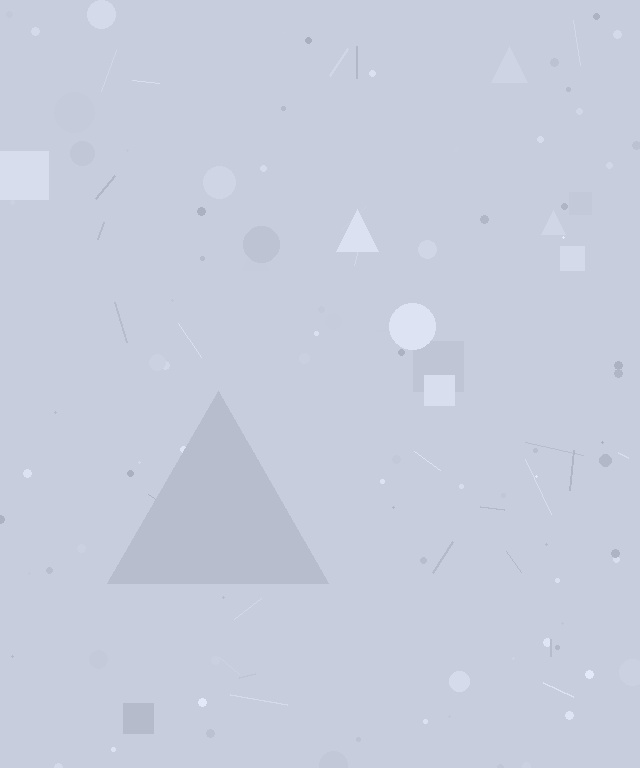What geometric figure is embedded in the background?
A triangle is embedded in the background.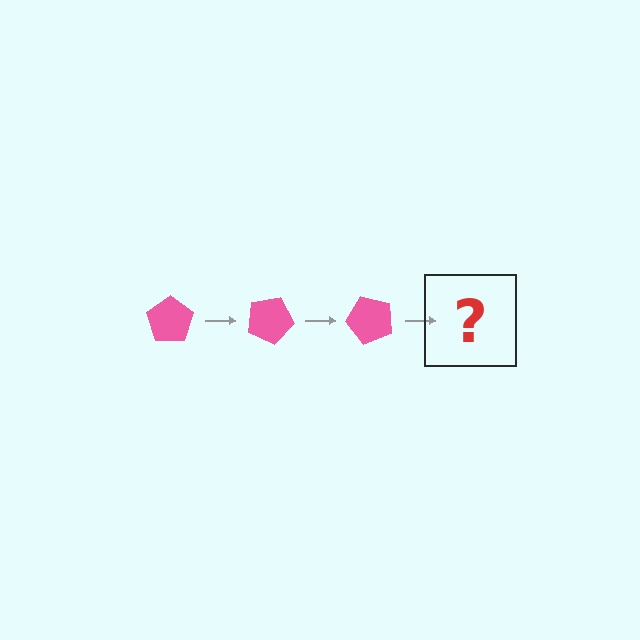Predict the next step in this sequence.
The next step is a pink pentagon rotated 75 degrees.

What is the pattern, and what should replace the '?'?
The pattern is that the pentagon rotates 25 degrees each step. The '?' should be a pink pentagon rotated 75 degrees.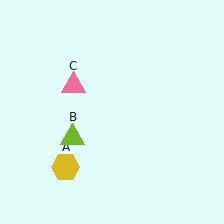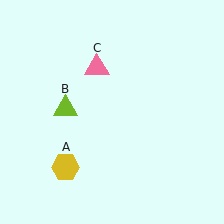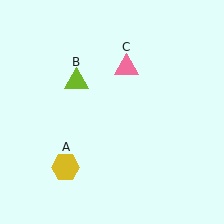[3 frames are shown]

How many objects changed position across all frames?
2 objects changed position: lime triangle (object B), pink triangle (object C).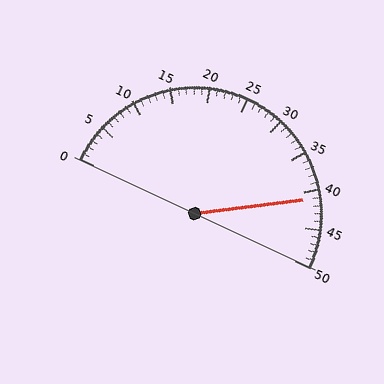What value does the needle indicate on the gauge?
The needle indicates approximately 41.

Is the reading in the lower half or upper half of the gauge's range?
The reading is in the upper half of the range (0 to 50).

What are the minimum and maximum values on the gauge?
The gauge ranges from 0 to 50.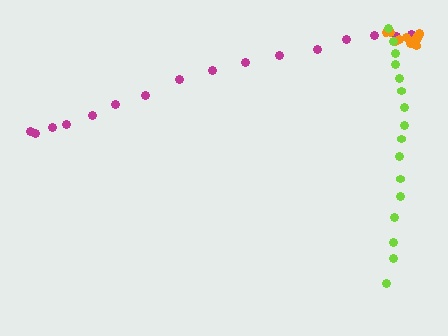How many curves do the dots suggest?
There are 3 distinct paths.